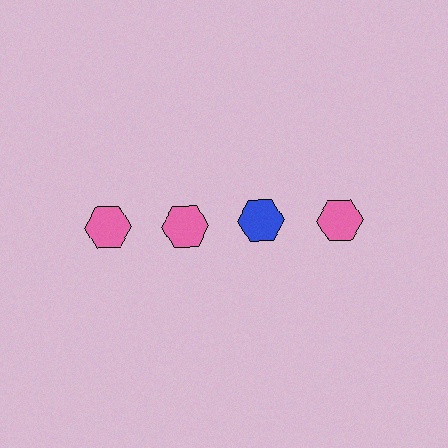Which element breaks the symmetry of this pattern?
The blue hexagon in the top row, center column breaks the symmetry. All other shapes are pink hexagons.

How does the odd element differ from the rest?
It has a different color: blue instead of pink.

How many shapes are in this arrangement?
There are 4 shapes arranged in a grid pattern.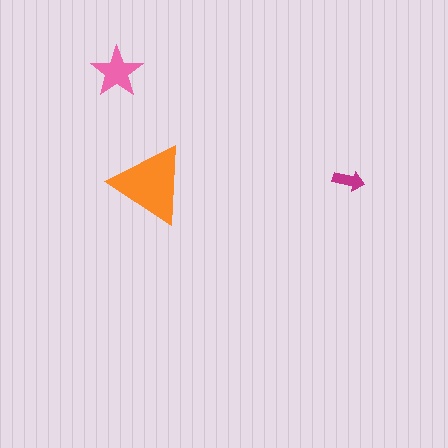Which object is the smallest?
The magenta arrow.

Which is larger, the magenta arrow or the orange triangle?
The orange triangle.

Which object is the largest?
The orange triangle.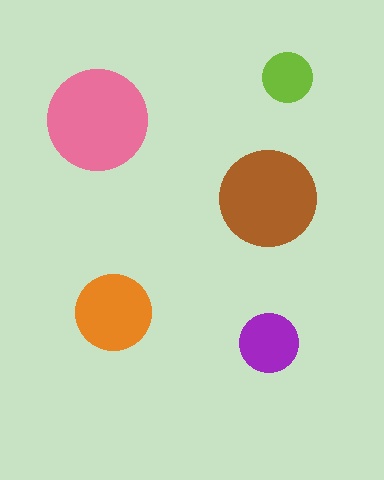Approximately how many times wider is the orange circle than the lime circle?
About 1.5 times wider.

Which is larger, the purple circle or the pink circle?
The pink one.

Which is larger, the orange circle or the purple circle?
The orange one.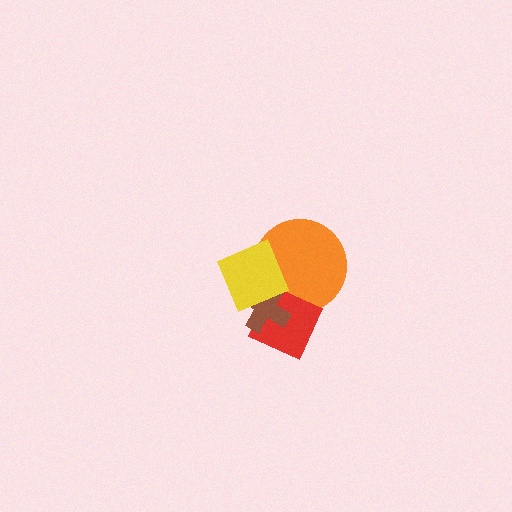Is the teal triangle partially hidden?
Yes, it is partially covered by another shape.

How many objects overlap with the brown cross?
4 objects overlap with the brown cross.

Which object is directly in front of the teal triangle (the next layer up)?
The orange circle is directly in front of the teal triangle.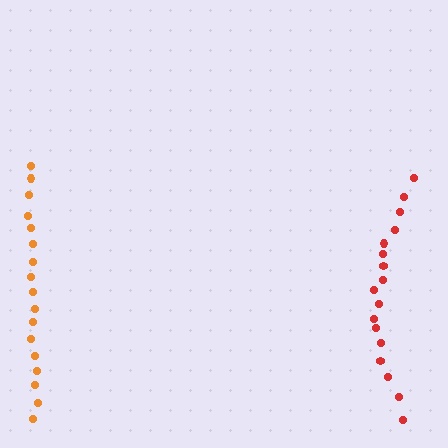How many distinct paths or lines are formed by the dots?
There are 2 distinct paths.